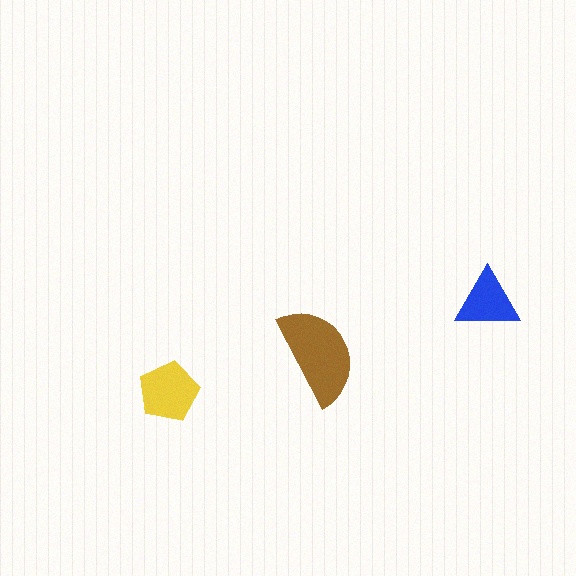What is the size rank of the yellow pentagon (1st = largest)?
2nd.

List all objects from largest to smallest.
The brown semicircle, the yellow pentagon, the blue triangle.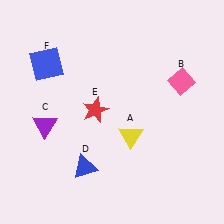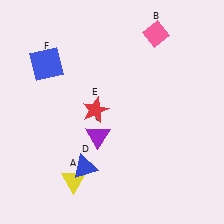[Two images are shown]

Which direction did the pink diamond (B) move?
The pink diamond (B) moved up.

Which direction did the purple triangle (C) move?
The purple triangle (C) moved right.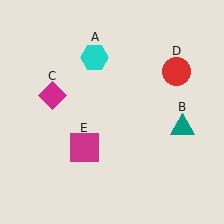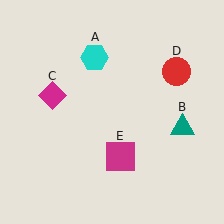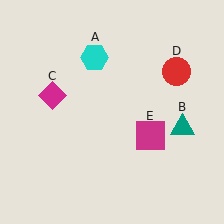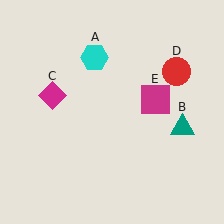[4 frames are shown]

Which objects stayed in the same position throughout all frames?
Cyan hexagon (object A) and teal triangle (object B) and magenta diamond (object C) and red circle (object D) remained stationary.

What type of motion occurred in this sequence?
The magenta square (object E) rotated counterclockwise around the center of the scene.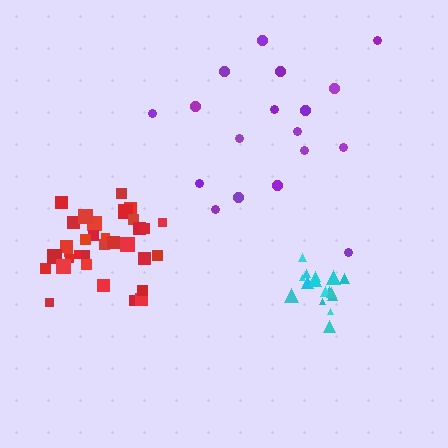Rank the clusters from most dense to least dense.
cyan, red, purple.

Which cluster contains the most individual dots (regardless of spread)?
Red (33).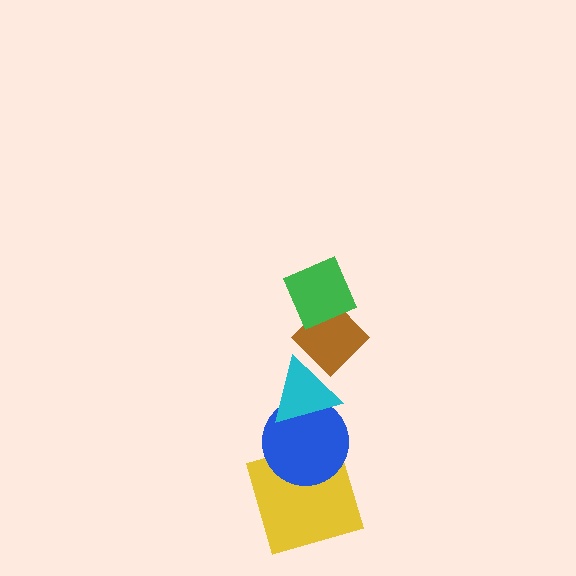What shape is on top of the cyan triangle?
The brown diamond is on top of the cyan triangle.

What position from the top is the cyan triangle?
The cyan triangle is 3rd from the top.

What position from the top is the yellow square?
The yellow square is 5th from the top.